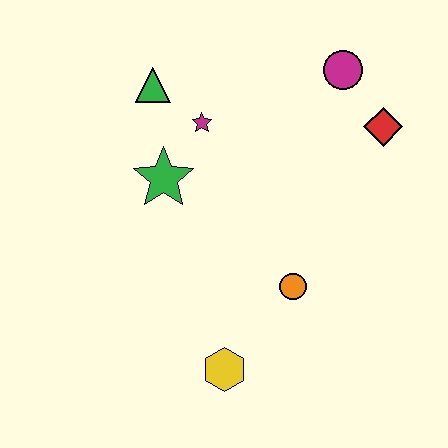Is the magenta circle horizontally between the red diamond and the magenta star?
Yes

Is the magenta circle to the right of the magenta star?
Yes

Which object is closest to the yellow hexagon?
The orange circle is closest to the yellow hexagon.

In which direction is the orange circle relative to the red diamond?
The orange circle is below the red diamond.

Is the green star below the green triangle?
Yes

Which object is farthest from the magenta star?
The yellow hexagon is farthest from the magenta star.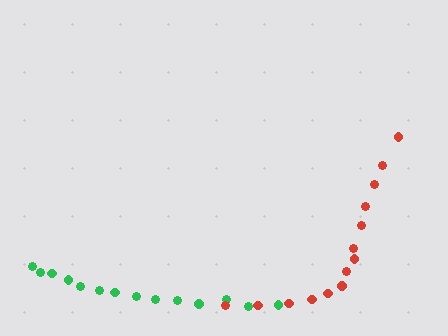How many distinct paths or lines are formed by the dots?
There are 2 distinct paths.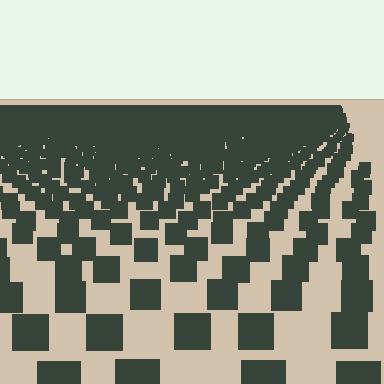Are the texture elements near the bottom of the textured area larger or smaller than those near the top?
Larger. Near the bottom, elements are closer to the viewer and appear at a bigger on-screen size.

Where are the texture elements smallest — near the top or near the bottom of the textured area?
Near the top.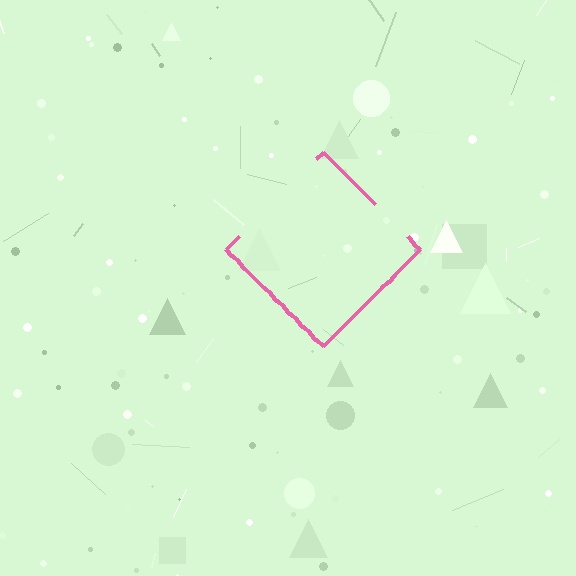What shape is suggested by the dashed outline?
The dashed outline suggests a diamond.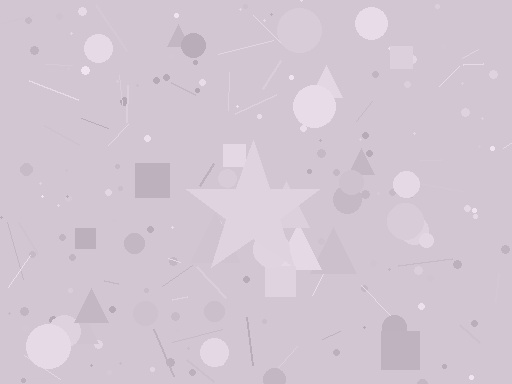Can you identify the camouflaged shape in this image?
The camouflaged shape is a star.